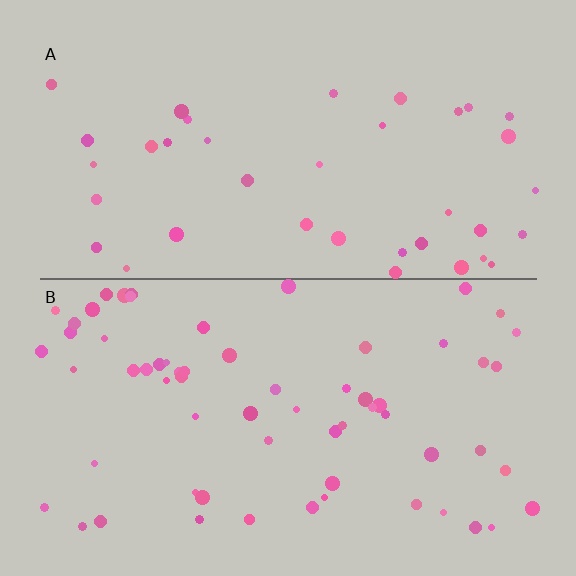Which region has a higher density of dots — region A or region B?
B (the bottom).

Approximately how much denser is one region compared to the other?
Approximately 1.7× — region B over region A.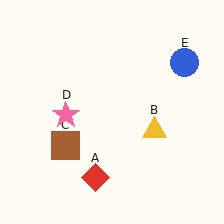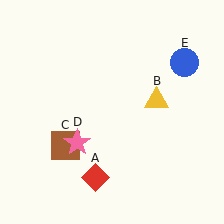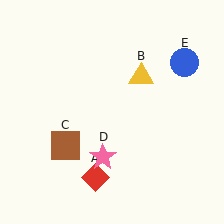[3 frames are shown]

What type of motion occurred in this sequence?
The yellow triangle (object B), pink star (object D) rotated counterclockwise around the center of the scene.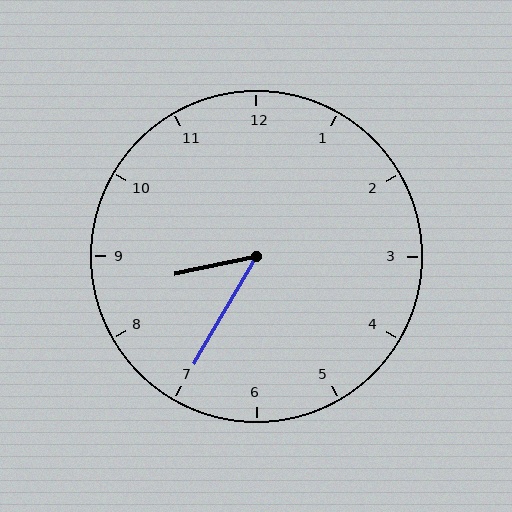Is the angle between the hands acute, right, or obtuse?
It is acute.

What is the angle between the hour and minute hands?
Approximately 48 degrees.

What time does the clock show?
8:35.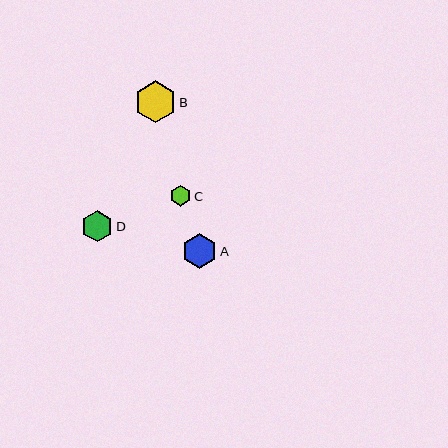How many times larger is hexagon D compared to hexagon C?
Hexagon D is approximately 1.5 times the size of hexagon C.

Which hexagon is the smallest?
Hexagon C is the smallest with a size of approximately 21 pixels.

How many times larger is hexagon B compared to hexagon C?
Hexagon B is approximately 2.0 times the size of hexagon C.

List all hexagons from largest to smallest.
From largest to smallest: B, A, D, C.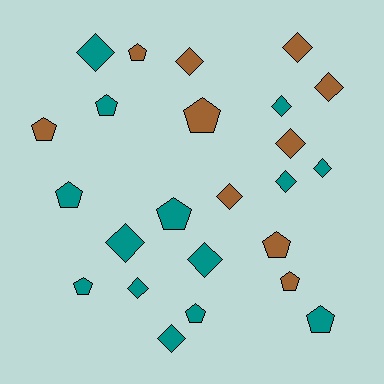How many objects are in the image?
There are 24 objects.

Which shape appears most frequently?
Diamond, with 13 objects.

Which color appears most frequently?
Teal, with 14 objects.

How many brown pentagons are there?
There are 5 brown pentagons.